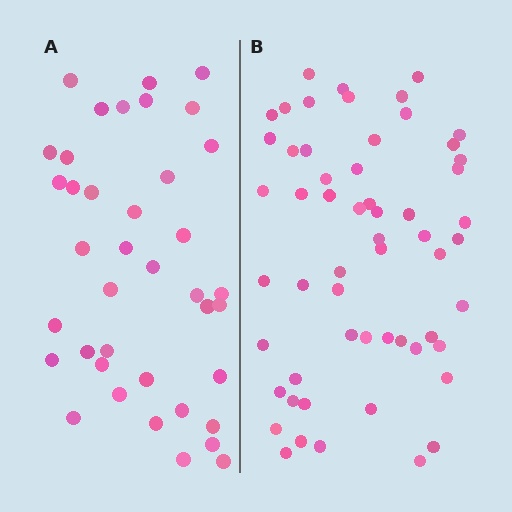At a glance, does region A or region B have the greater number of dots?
Region B (the right region) has more dots.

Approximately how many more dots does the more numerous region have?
Region B has approximately 20 more dots than region A.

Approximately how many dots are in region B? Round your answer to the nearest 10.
About 60 dots. (The exact count is 57, which rounds to 60.)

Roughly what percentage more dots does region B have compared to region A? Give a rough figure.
About 45% more.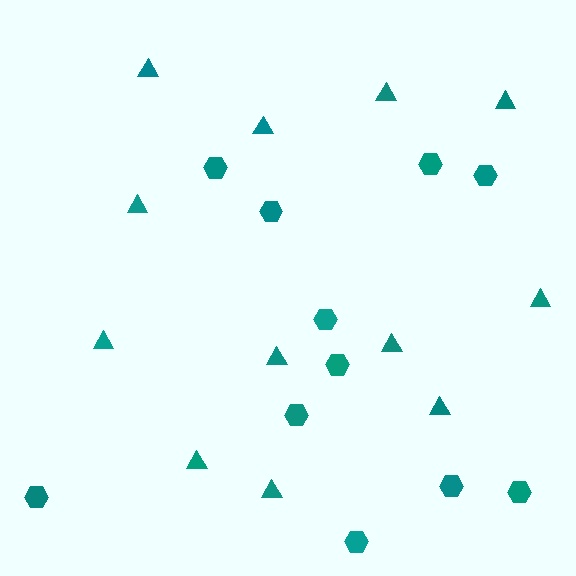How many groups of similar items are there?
There are 2 groups: one group of hexagons (11) and one group of triangles (12).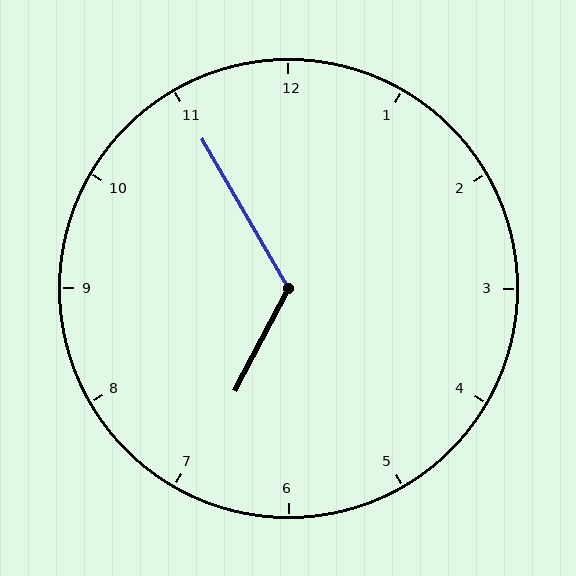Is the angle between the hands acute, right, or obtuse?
It is obtuse.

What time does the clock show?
6:55.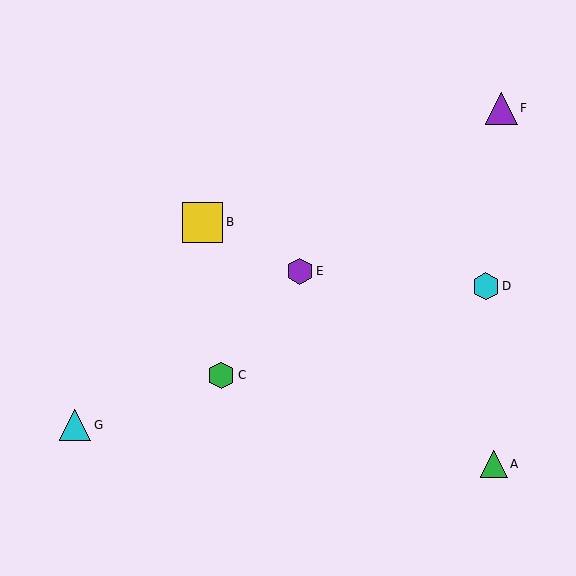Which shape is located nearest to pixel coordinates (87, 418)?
The cyan triangle (labeled G) at (75, 425) is nearest to that location.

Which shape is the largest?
The yellow square (labeled B) is the largest.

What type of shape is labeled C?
Shape C is a green hexagon.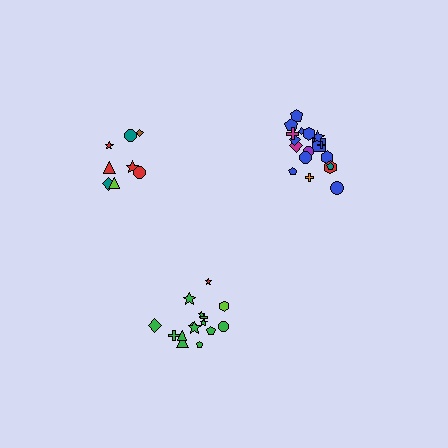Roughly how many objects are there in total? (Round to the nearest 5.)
Roughly 40 objects in total.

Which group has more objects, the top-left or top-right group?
The top-right group.